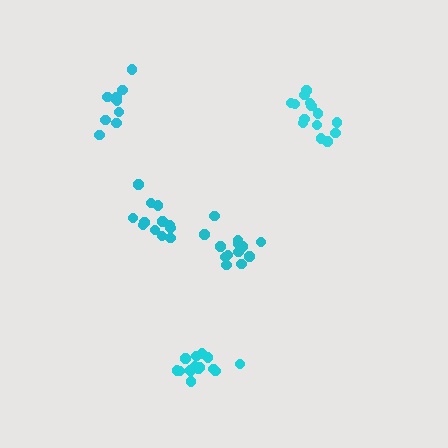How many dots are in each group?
Group 1: 13 dots, Group 2: 14 dots, Group 3: 15 dots, Group 4: 12 dots, Group 5: 10 dots (64 total).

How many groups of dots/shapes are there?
There are 5 groups.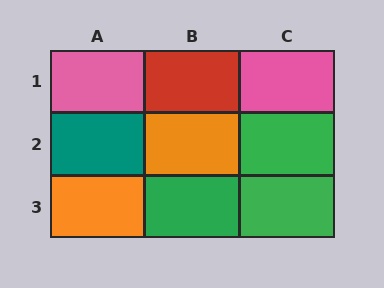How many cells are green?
3 cells are green.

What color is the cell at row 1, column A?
Pink.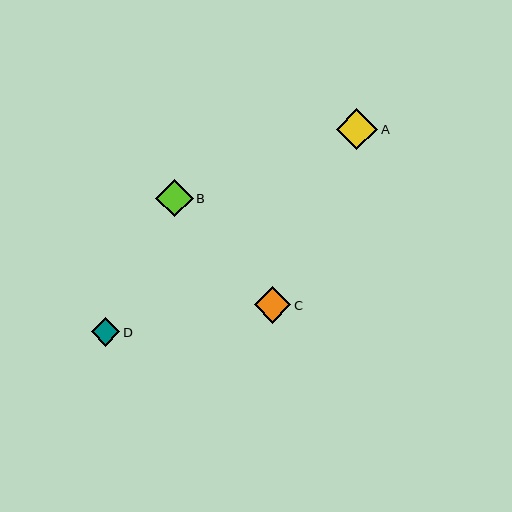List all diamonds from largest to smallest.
From largest to smallest: A, B, C, D.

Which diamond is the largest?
Diamond A is the largest with a size of approximately 41 pixels.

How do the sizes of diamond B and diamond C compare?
Diamond B and diamond C are approximately the same size.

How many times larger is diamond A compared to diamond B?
Diamond A is approximately 1.1 times the size of diamond B.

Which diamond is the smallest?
Diamond D is the smallest with a size of approximately 29 pixels.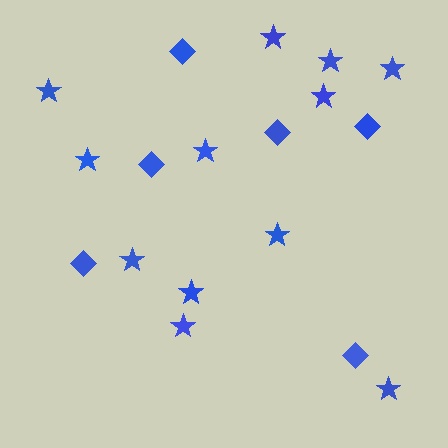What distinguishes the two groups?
There are 2 groups: one group of diamonds (6) and one group of stars (12).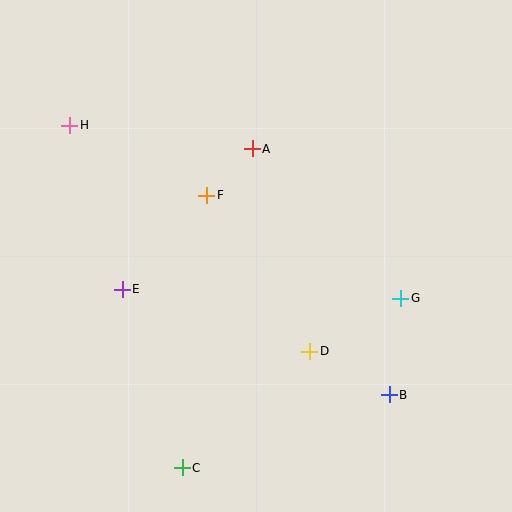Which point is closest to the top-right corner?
Point A is closest to the top-right corner.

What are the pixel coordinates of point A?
Point A is at (252, 149).